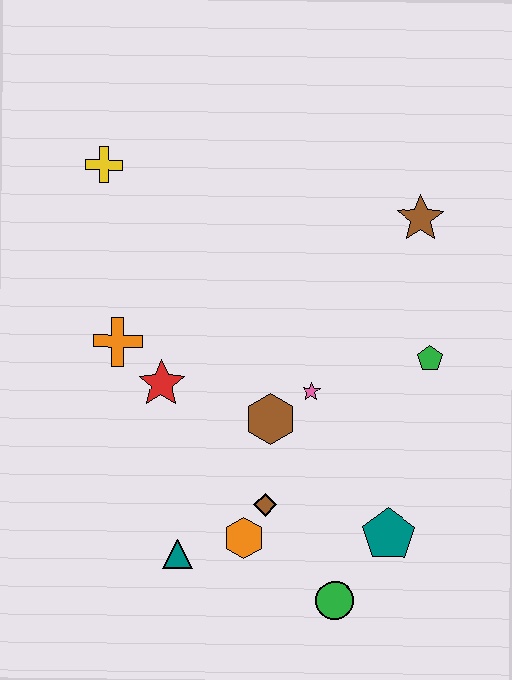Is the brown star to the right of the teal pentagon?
Yes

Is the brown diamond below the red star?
Yes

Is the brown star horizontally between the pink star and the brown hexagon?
No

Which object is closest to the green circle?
The teal pentagon is closest to the green circle.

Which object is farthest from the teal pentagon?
The yellow cross is farthest from the teal pentagon.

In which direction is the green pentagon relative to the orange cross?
The green pentagon is to the right of the orange cross.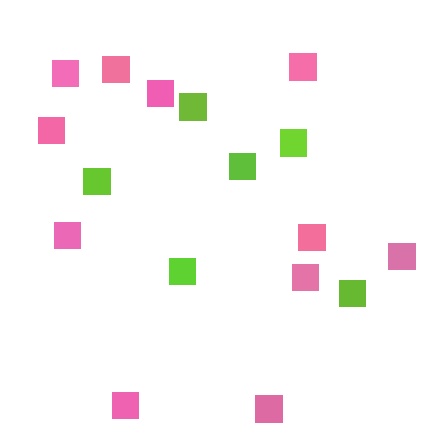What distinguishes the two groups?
There are 2 groups: one group of pink squares (11) and one group of lime squares (6).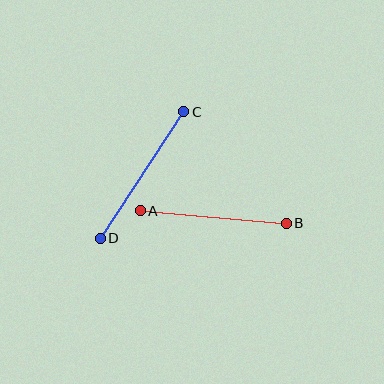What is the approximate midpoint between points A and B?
The midpoint is at approximately (213, 217) pixels.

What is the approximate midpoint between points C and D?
The midpoint is at approximately (142, 175) pixels.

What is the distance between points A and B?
The distance is approximately 146 pixels.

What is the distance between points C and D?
The distance is approximately 152 pixels.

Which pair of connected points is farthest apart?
Points C and D are farthest apart.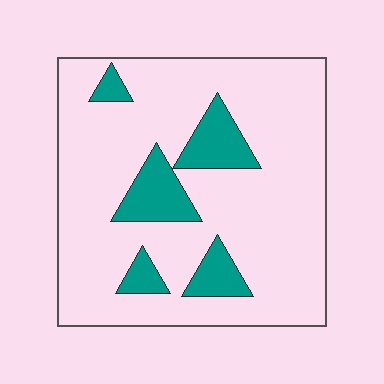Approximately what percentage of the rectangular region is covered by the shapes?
Approximately 15%.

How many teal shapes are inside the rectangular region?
5.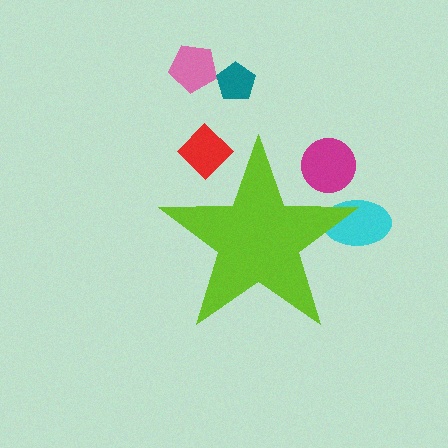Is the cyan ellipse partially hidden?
Yes, the cyan ellipse is partially hidden behind the lime star.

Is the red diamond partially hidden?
Yes, the red diamond is partially hidden behind the lime star.